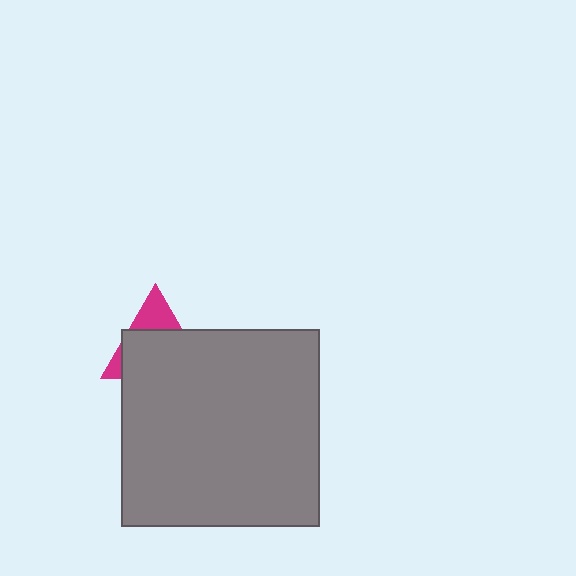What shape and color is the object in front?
The object in front is a gray square.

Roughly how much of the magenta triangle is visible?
A small part of it is visible (roughly 31%).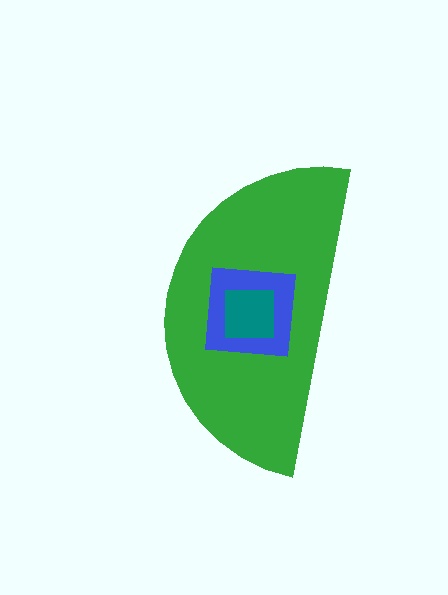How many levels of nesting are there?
3.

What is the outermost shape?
The green semicircle.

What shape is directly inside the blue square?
The teal square.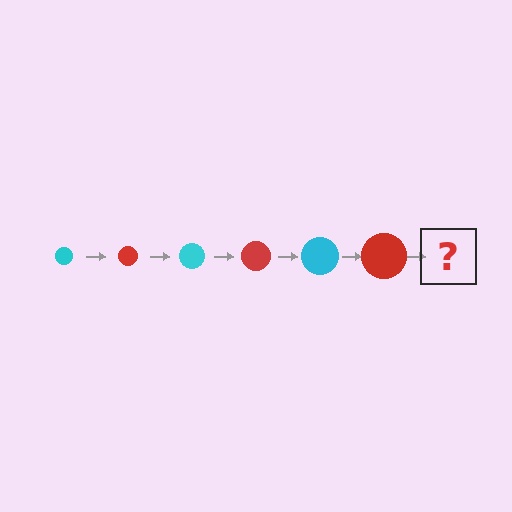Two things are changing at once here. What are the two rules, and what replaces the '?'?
The two rules are that the circle grows larger each step and the color cycles through cyan and red. The '?' should be a cyan circle, larger than the previous one.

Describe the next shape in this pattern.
It should be a cyan circle, larger than the previous one.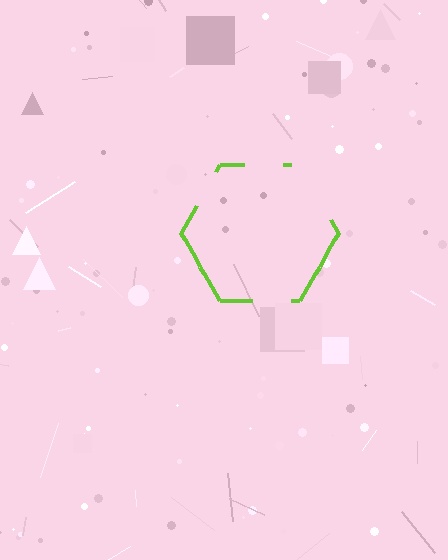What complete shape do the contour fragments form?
The contour fragments form a hexagon.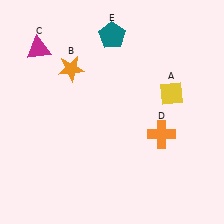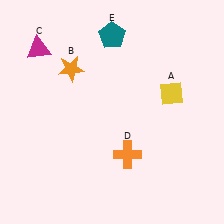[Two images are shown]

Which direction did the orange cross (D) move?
The orange cross (D) moved left.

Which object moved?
The orange cross (D) moved left.